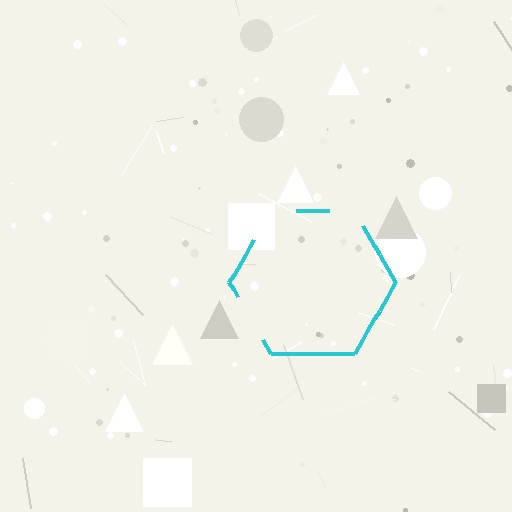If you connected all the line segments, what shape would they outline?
They would outline a hexagon.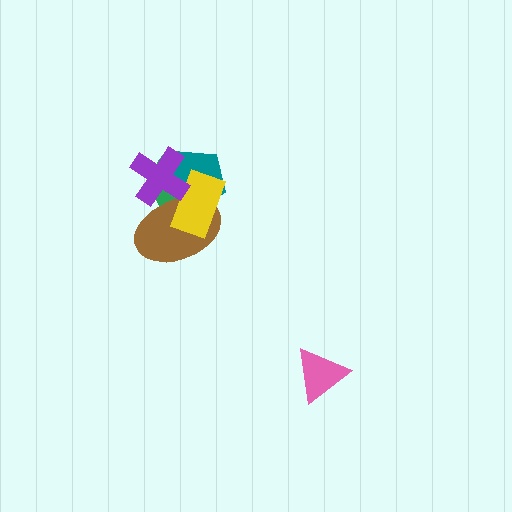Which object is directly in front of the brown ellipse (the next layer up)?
The yellow rectangle is directly in front of the brown ellipse.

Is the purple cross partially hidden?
No, no other shape covers it.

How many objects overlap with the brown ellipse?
4 objects overlap with the brown ellipse.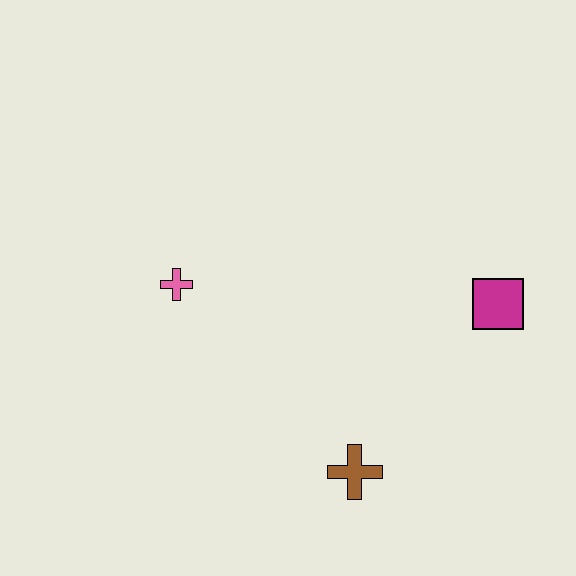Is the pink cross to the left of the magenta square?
Yes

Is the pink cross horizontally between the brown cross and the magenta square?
No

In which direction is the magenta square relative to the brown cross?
The magenta square is above the brown cross.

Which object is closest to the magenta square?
The brown cross is closest to the magenta square.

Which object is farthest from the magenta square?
The pink cross is farthest from the magenta square.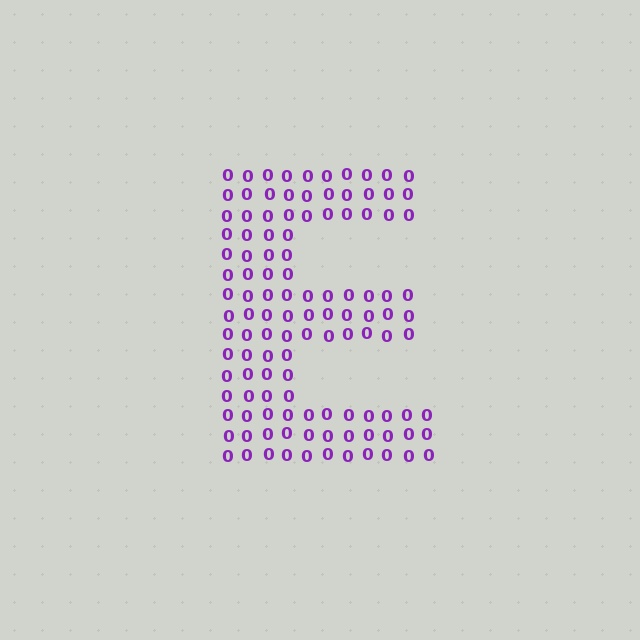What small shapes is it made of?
It is made of small digit 0's.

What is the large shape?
The large shape is the letter E.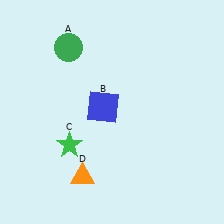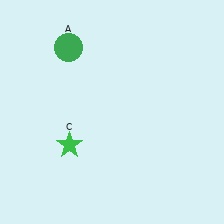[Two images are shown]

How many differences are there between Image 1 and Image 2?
There are 2 differences between the two images.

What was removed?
The orange triangle (D), the blue square (B) were removed in Image 2.